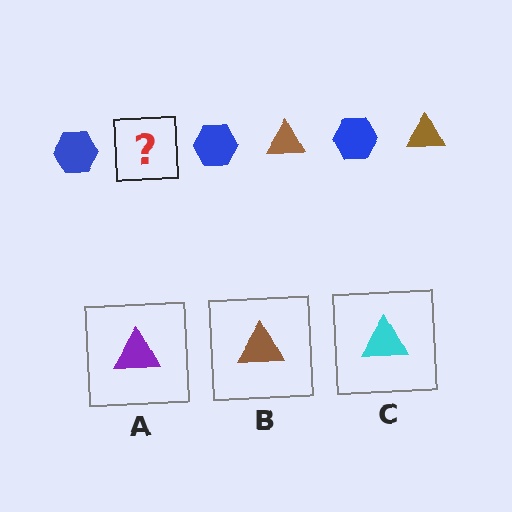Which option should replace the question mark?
Option B.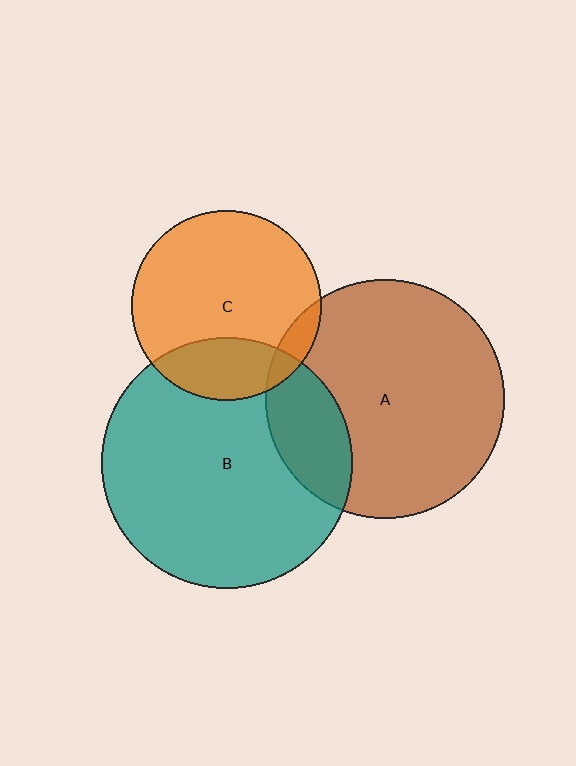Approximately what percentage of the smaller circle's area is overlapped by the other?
Approximately 10%.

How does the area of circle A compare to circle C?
Approximately 1.6 times.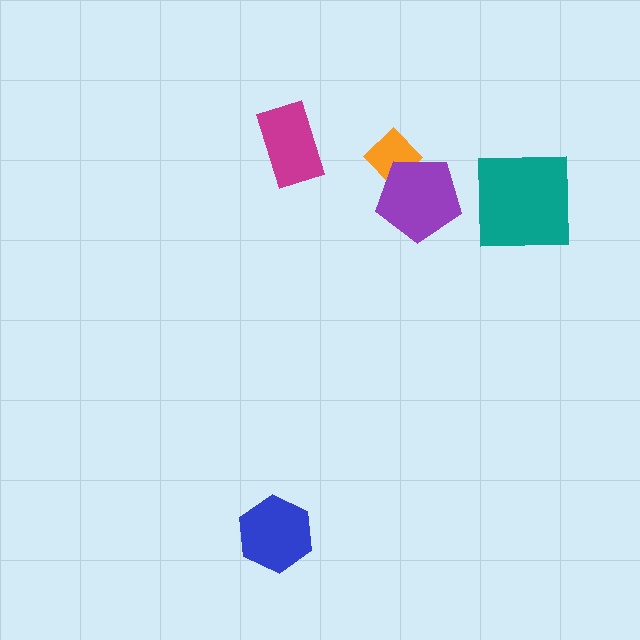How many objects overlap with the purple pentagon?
1 object overlaps with the purple pentagon.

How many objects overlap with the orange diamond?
1 object overlaps with the orange diamond.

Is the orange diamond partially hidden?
Yes, it is partially covered by another shape.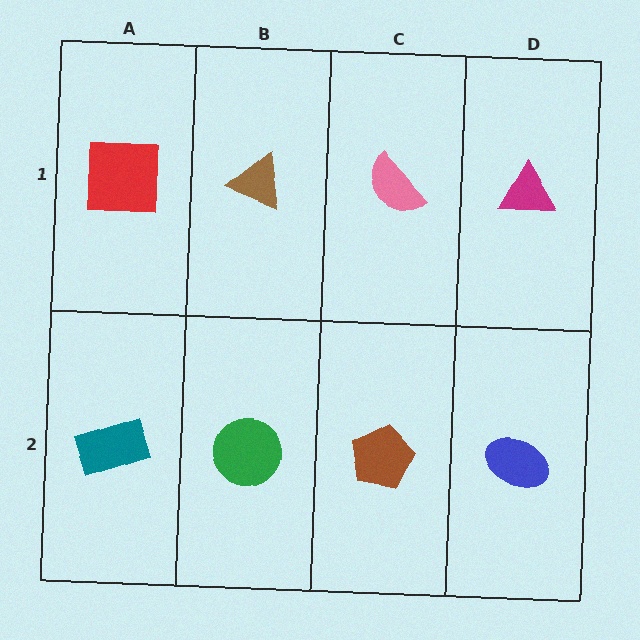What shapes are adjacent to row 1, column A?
A teal rectangle (row 2, column A), a brown triangle (row 1, column B).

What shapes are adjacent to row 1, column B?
A green circle (row 2, column B), a red square (row 1, column A), a pink semicircle (row 1, column C).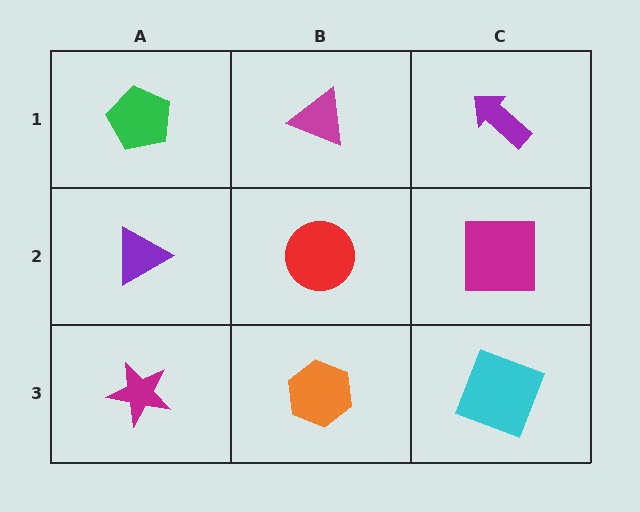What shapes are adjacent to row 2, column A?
A green pentagon (row 1, column A), a magenta star (row 3, column A), a red circle (row 2, column B).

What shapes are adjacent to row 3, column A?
A purple triangle (row 2, column A), an orange hexagon (row 3, column B).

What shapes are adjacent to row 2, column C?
A purple arrow (row 1, column C), a cyan square (row 3, column C), a red circle (row 2, column B).